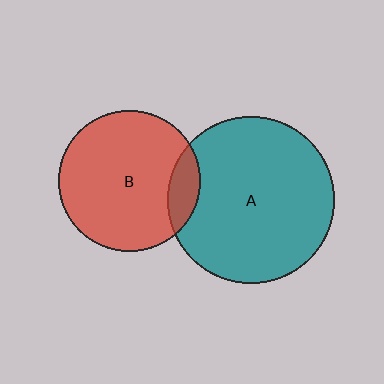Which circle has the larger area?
Circle A (teal).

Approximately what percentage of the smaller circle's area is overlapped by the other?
Approximately 15%.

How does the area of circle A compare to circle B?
Approximately 1.4 times.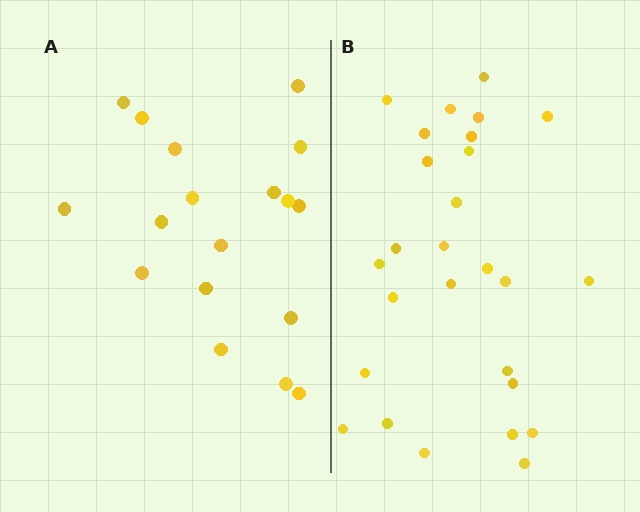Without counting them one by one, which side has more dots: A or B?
Region B (the right region) has more dots.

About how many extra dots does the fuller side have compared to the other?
Region B has roughly 8 or so more dots than region A.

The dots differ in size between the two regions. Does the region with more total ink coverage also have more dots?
No. Region A has more total ink coverage because its dots are larger, but region B actually contains more individual dots. Total area can be misleading — the number of items is what matters here.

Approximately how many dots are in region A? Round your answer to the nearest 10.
About 20 dots. (The exact count is 18, which rounds to 20.)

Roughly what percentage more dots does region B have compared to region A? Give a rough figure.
About 50% more.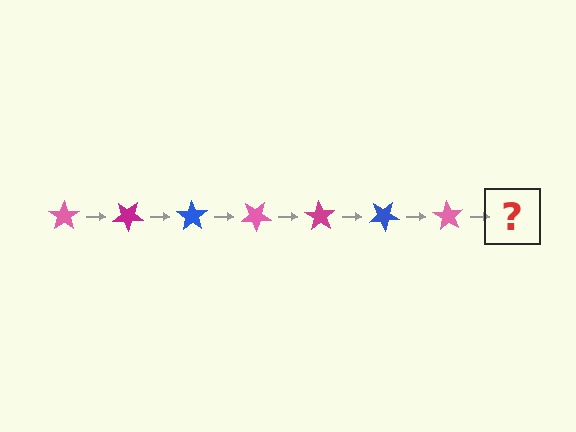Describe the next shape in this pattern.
It should be a magenta star, rotated 245 degrees from the start.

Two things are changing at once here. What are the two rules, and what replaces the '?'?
The two rules are that it rotates 35 degrees each step and the color cycles through pink, magenta, and blue. The '?' should be a magenta star, rotated 245 degrees from the start.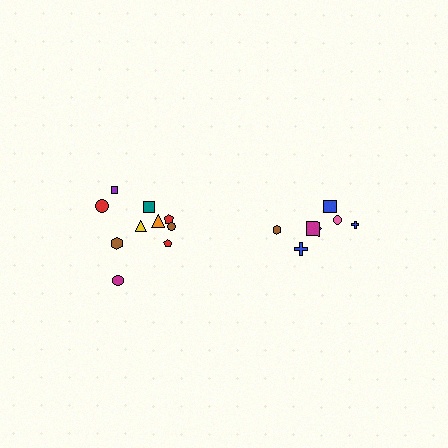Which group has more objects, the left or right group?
The left group.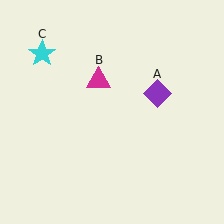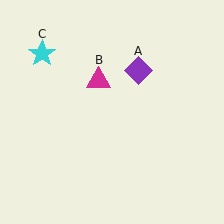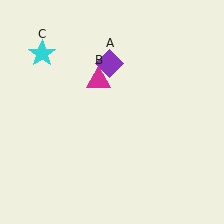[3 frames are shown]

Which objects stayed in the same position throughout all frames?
Magenta triangle (object B) and cyan star (object C) remained stationary.